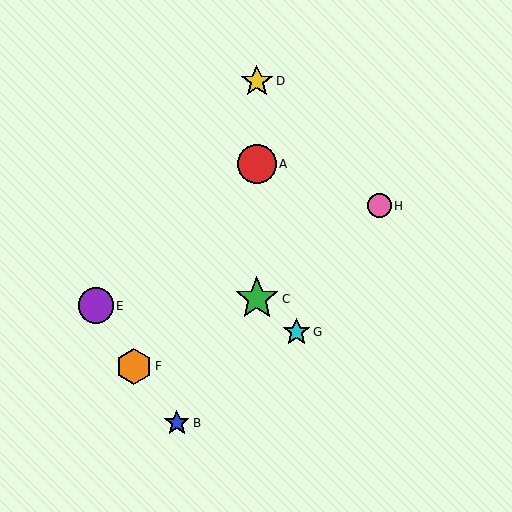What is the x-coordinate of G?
Object G is at x≈297.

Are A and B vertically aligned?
No, A is at x≈257 and B is at x≈177.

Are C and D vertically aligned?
Yes, both are at x≈257.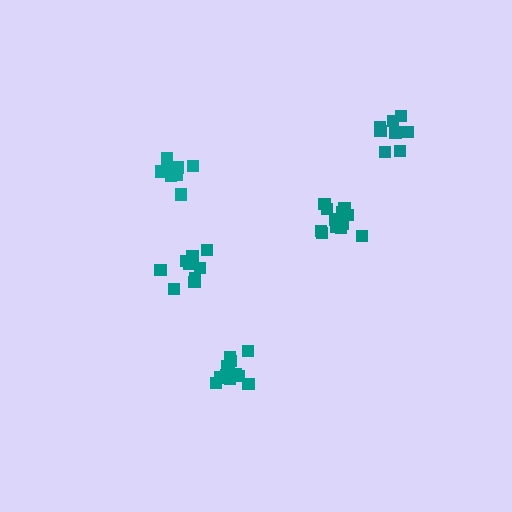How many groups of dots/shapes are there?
There are 5 groups.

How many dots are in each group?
Group 1: 9 dots, Group 2: 8 dots, Group 3: 13 dots, Group 4: 8 dots, Group 5: 12 dots (50 total).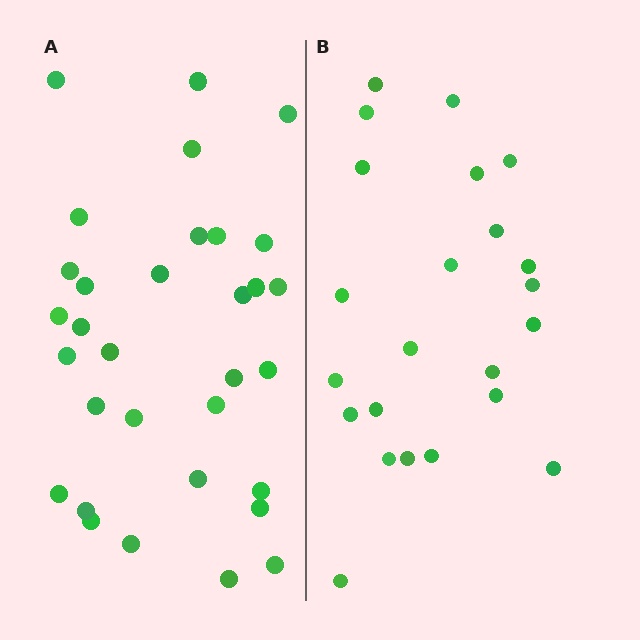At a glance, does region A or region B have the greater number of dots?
Region A (the left region) has more dots.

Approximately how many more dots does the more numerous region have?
Region A has roughly 8 or so more dots than region B.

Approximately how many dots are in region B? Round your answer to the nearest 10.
About 20 dots. (The exact count is 23, which rounds to 20.)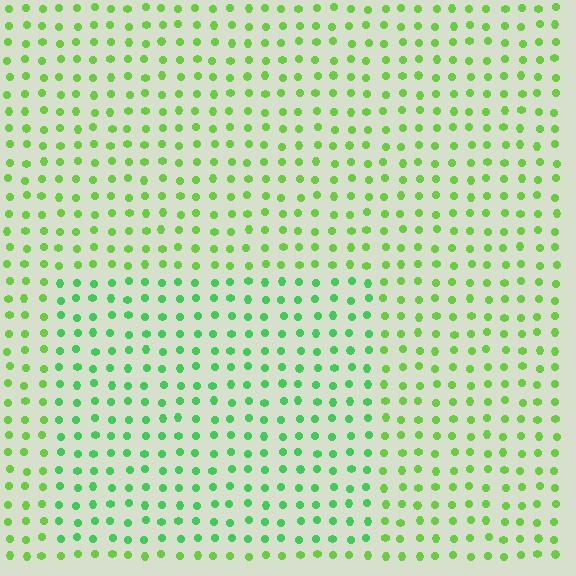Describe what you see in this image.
The image is filled with small lime elements in a uniform arrangement. A rectangle-shaped region is visible where the elements are tinted to a slightly different hue, forming a subtle color boundary.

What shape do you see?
I see a rectangle.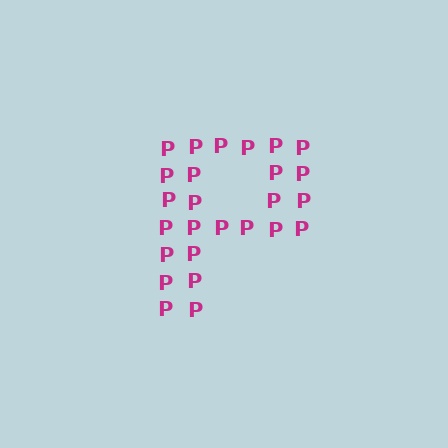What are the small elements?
The small elements are letter P's.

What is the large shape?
The large shape is the letter P.